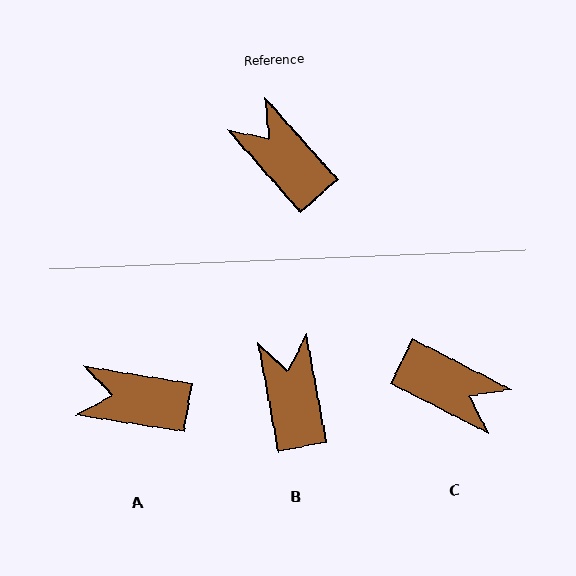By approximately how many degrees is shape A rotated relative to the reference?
Approximately 40 degrees counter-clockwise.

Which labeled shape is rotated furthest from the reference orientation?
C, about 158 degrees away.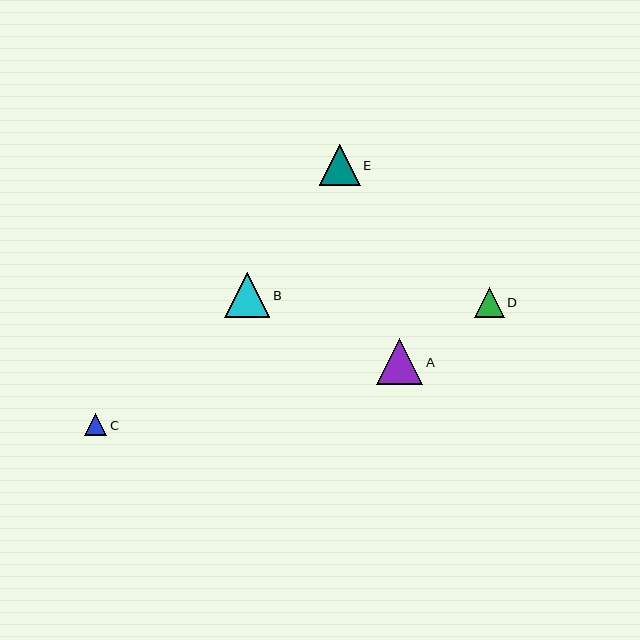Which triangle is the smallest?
Triangle C is the smallest with a size of approximately 22 pixels.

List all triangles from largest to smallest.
From largest to smallest: A, B, E, D, C.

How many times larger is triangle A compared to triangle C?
Triangle A is approximately 2.1 times the size of triangle C.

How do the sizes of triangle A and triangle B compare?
Triangle A and triangle B are approximately the same size.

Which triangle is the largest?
Triangle A is the largest with a size of approximately 46 pixels.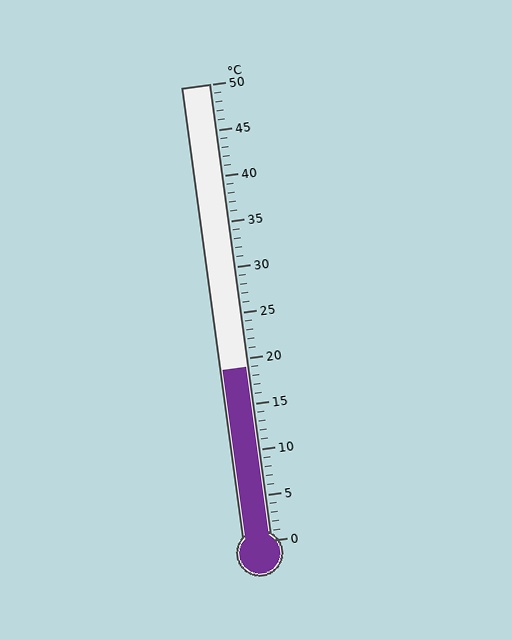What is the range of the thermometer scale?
The thermometer scale ranges from 0°C to 50°C.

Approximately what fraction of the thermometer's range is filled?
The thermometer is filled to approximately 40% of its range.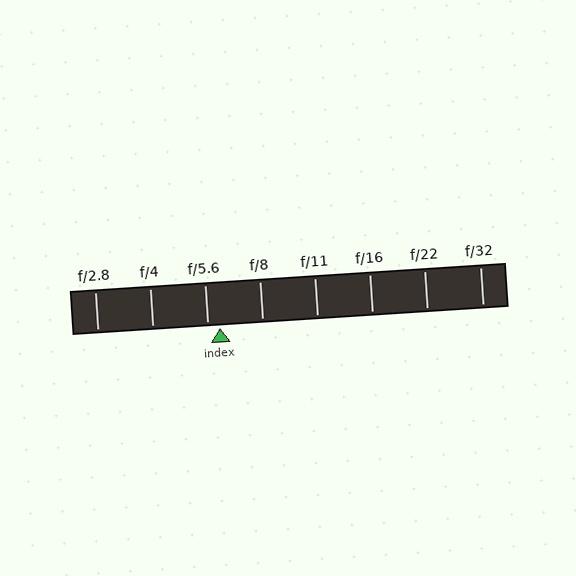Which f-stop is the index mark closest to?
The index mark is closest to f/5.6.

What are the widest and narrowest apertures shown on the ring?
The widest aperture shown is f/2.8 and the narrowest is f/32.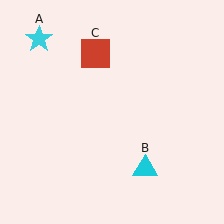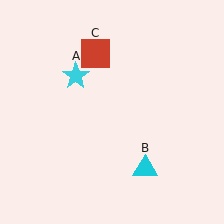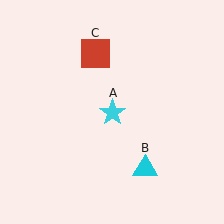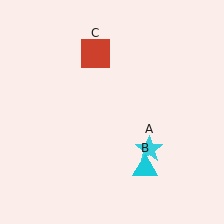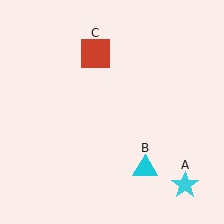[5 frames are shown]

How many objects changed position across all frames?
1 object changed position: cyan star (object A).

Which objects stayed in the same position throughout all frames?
Cyan triangle (object B) and red square (object C) remained stationary.